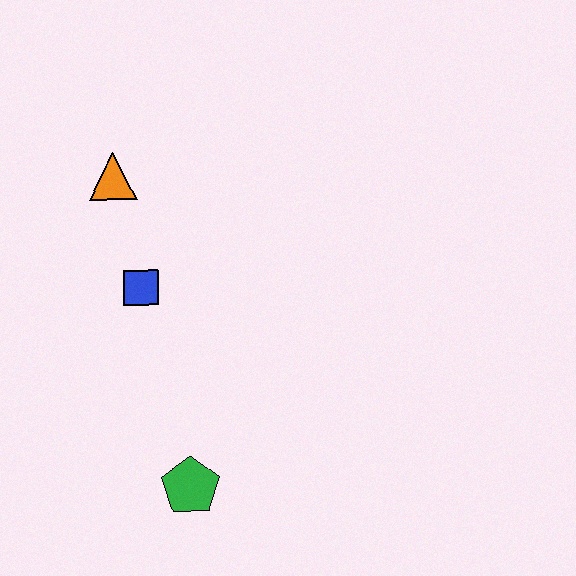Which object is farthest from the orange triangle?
The green pentagon is farthest from the orange triangle.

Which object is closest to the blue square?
The orange triangle is closest to the blue square.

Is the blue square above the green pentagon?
Yes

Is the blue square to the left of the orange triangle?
No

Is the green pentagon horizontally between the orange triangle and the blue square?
No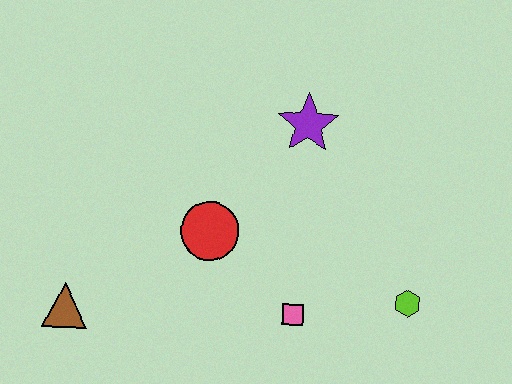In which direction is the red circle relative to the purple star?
The red circle is below the purple star.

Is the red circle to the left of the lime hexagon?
Yes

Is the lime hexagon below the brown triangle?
No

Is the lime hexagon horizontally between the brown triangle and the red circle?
No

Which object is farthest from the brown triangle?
The lime hexagon is farthest from the brown triangle.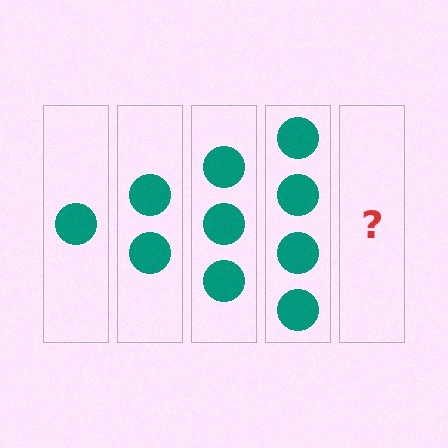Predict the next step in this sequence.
The next step is 5 circles.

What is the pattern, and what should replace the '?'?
The pattern is that each step adds one more circle. The '?' should be 5 circles.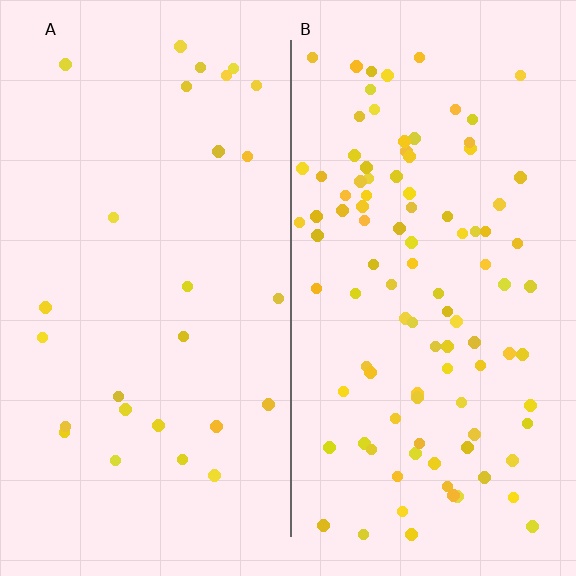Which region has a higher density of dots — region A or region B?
B (the right).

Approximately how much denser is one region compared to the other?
Approximately 3.8× — region B over region A.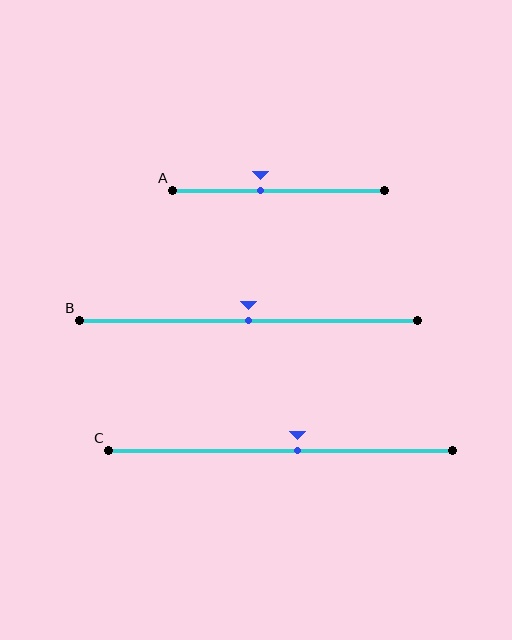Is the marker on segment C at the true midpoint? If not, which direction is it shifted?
No, the marker on segment C is shifted to the right by about 5% of the segment length.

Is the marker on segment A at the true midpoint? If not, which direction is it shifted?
No, the marker on segment A is shifted to the left by about 9% of the segment length.